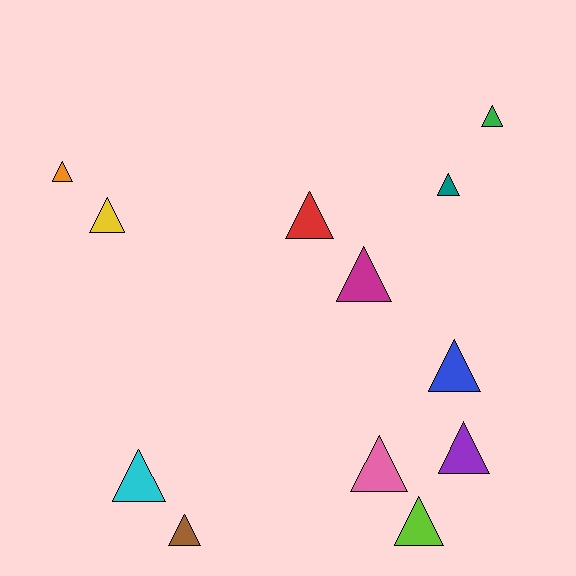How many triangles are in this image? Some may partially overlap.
There are 12 triangles.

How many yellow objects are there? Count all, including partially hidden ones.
There is 1 yellow object.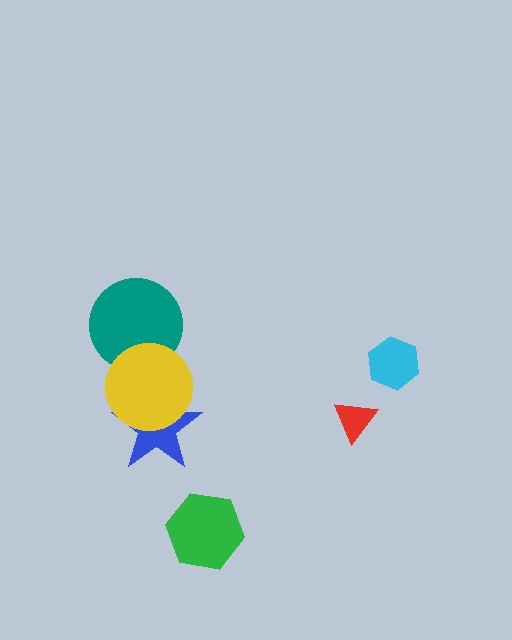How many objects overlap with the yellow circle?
2 objects overlap with the yellow circle.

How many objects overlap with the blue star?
1 object overlaps with the blue star.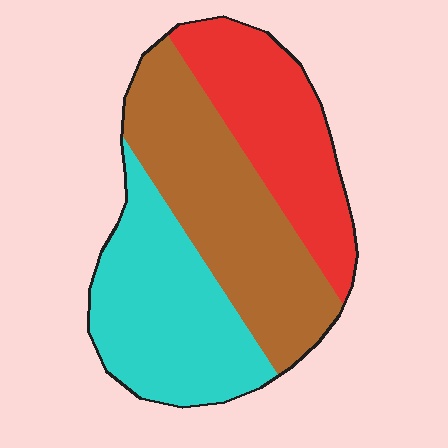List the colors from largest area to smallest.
From largest to smallest: brown, cyan, red.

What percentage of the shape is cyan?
Cyan covers 33% of the shape.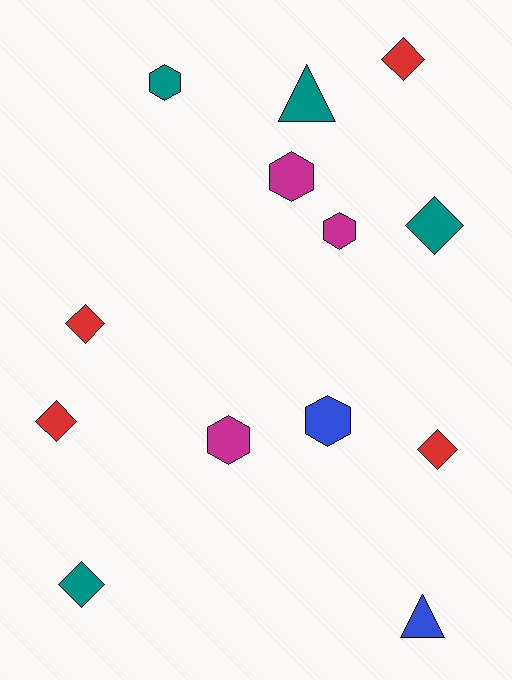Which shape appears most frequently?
Diamond, with 6 objects.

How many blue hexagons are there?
There is 1 blue hexagon.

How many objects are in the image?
There are 13 objects.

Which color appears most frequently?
Teal, with 4 objects.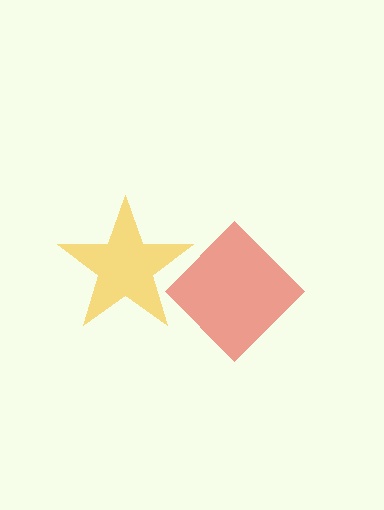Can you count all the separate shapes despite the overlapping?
Yes, there are 2 separate shapes.